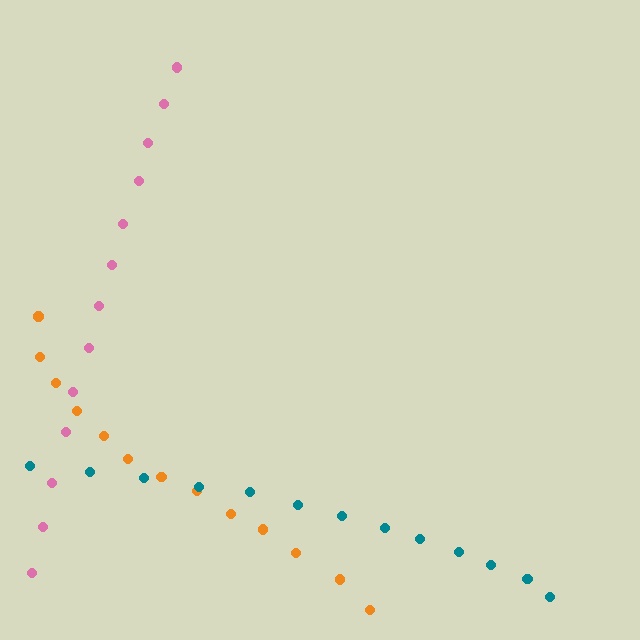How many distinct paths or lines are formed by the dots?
There are 3 distinct paths.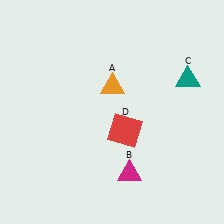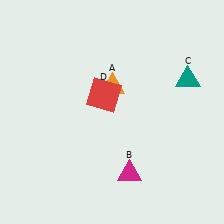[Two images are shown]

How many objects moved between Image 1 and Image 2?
1 object moved between the two images.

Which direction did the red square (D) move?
The red square (D) moved up.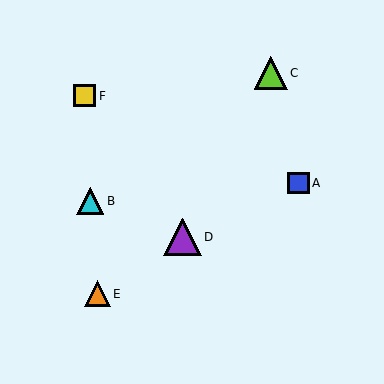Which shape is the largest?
The purple triangle (labeled D) is the largest.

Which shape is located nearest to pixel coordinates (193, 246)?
The purple triangle (labeled D) at (183, 237) is nearest to that location.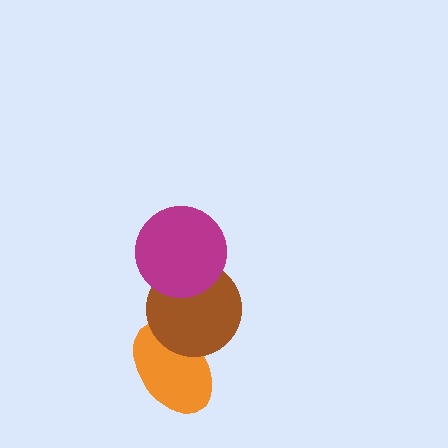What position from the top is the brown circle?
The brown circle is 2nd from the top.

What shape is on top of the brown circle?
The magenta circle is on top of the brown circle.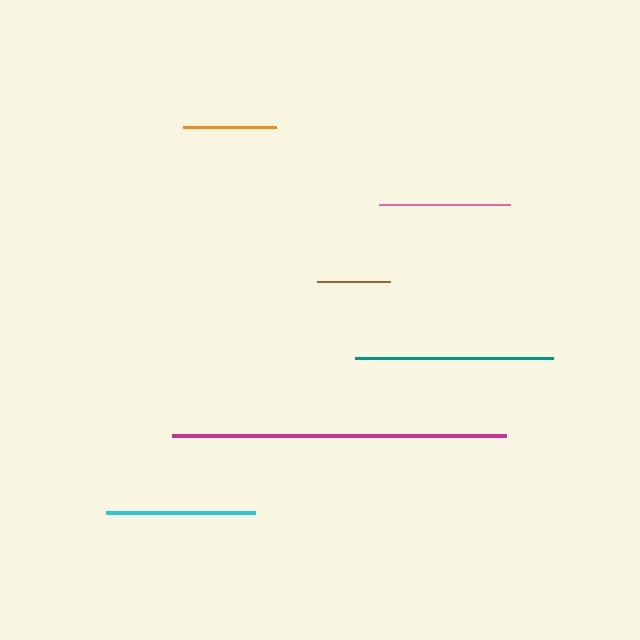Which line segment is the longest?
The magenta line is the longest at approximately 334 pixels.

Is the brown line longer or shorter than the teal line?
The teal line is longer than the brown line.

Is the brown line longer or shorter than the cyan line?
The cyan line is longer than the brown line.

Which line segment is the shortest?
The brown line is the shortest at approximately 72 pixels.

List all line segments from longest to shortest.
From longest to shortest: magenta, teal, cyan, pink, orange, brown.